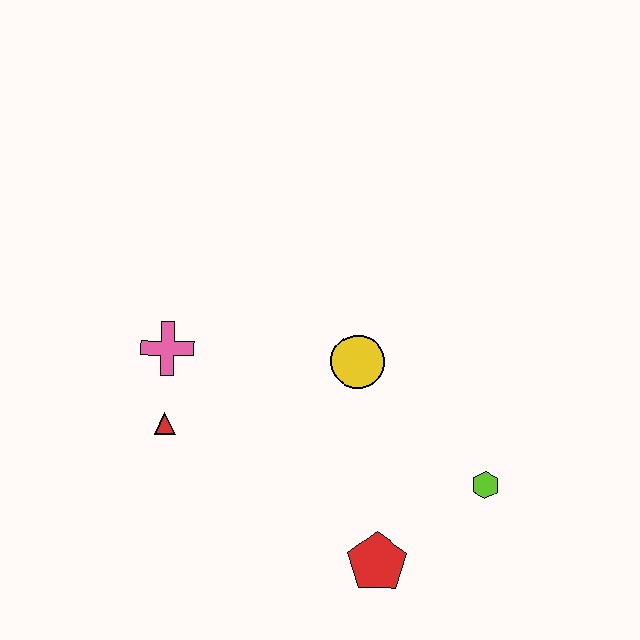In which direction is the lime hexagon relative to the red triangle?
The lime hexagon is to the right of the red triangle.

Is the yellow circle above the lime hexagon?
Yes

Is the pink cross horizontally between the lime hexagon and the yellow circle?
No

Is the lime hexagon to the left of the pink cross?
No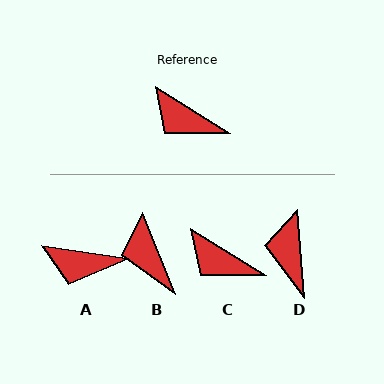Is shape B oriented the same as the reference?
No, it is off by about 36 degrees.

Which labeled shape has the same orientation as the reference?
C.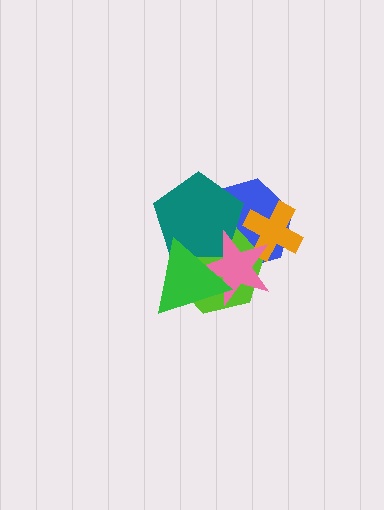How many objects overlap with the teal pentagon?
4 objects overlap with the teal pentagon.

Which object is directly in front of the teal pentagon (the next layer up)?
The pink star is directly in front of the teal pentagon.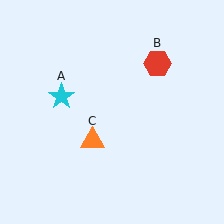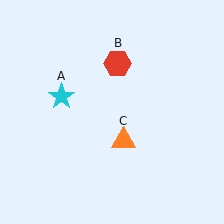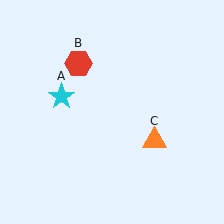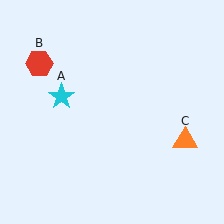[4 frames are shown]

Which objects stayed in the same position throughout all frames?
Cyan star (object A) remained stationary.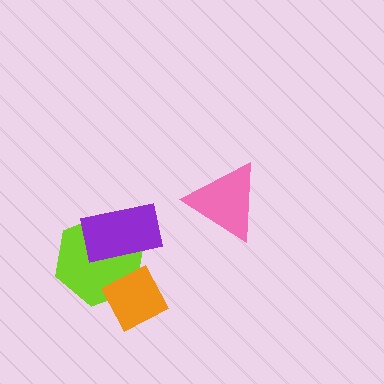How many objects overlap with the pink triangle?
0 objects overlap with the pink triangle.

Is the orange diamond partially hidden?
No, no other shape covers it.